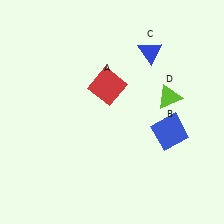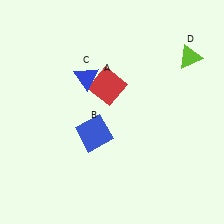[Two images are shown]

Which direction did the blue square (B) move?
The blue square (B) moved left.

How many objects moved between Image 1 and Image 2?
3 objects moved between the two images.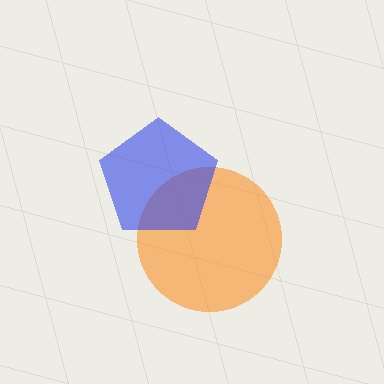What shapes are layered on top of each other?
The layered shapes are: an orange circle, a blue pentagon.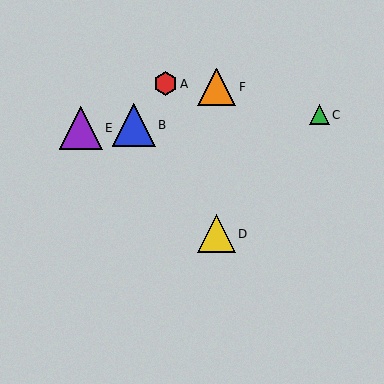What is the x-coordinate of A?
Object A is at x≈165.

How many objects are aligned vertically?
2 objects (D, F) are aligned vertically.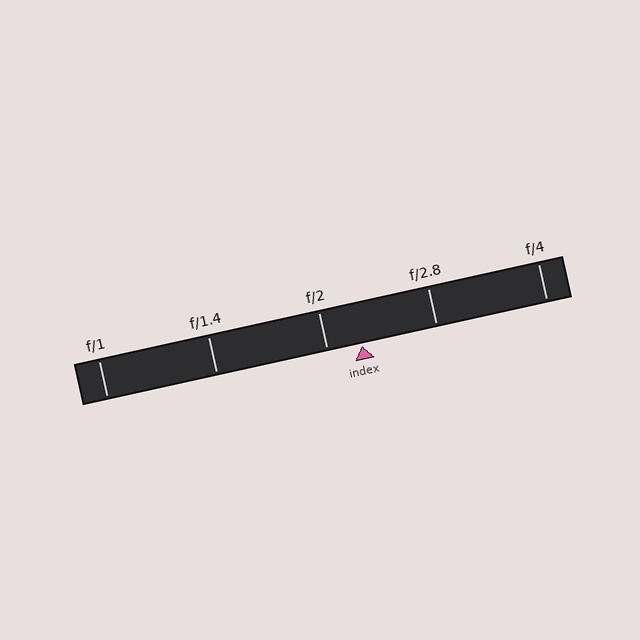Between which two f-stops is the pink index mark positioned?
The index mark is between f/2 and f/2.8.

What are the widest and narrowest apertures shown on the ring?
The widest aperture shown is f/1 and the narrowest is f/4.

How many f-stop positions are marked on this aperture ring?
There are 5 f-stop positions marked.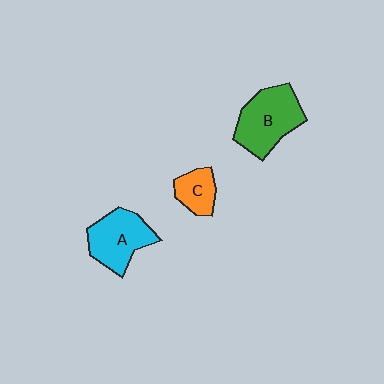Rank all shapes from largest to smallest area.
From largest to smallest: B (green), A (cyan), C (orange).